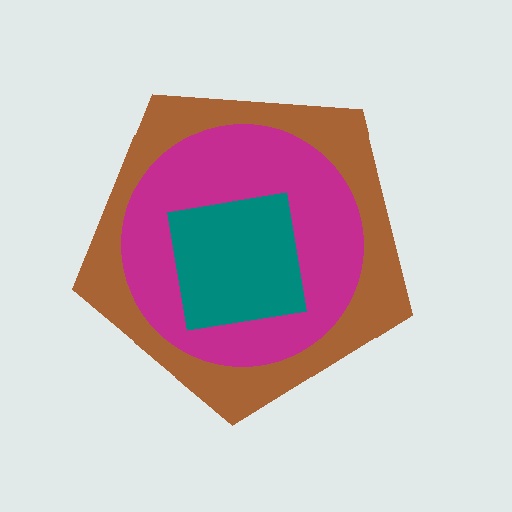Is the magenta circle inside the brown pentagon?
Yes.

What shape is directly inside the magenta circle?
The teal square.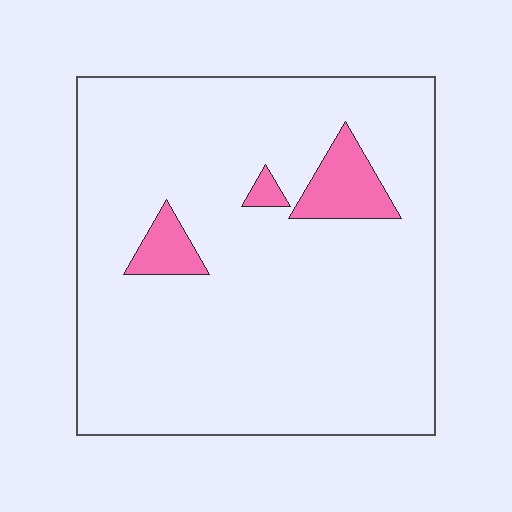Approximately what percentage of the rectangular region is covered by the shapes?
Approximately 10%.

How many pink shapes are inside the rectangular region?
3.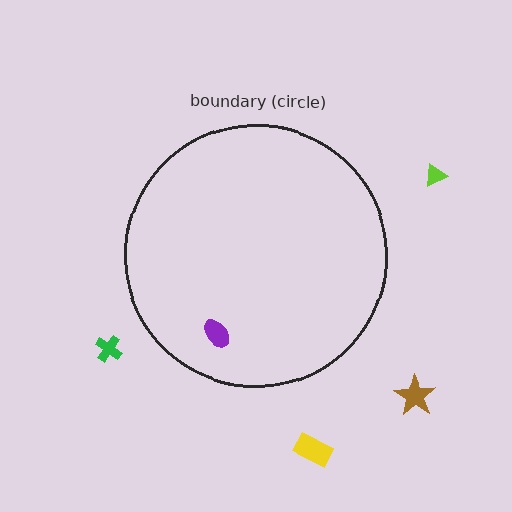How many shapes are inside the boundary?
1 inside, 4 outside.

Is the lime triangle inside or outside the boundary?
Outside.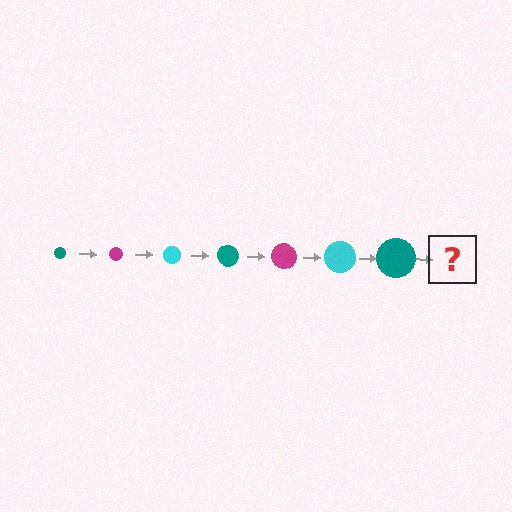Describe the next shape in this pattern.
It should be a magenta circle, larger than the previous one.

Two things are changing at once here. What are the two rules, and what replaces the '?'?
The two rules are that the circle grows larger each step and the color cycles through teal, magenta, and cyan. The '?' should be a magenta circle, larger than the previous one.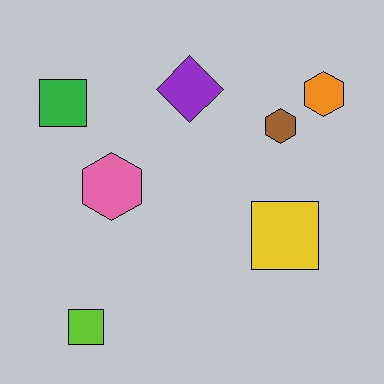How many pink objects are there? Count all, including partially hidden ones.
There is 1 pink object.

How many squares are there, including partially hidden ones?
There are 3 squares.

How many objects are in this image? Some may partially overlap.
There are 7 objects.